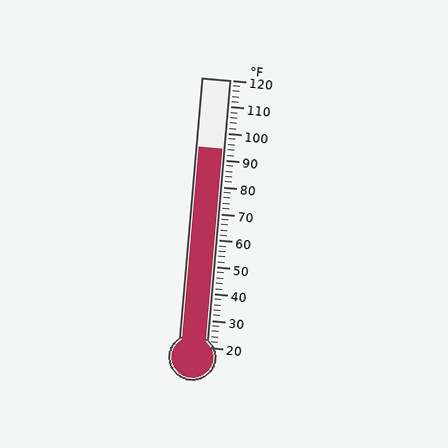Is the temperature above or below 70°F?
The temperature is above 70°F.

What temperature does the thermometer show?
The thermometer shows approximately 94°F.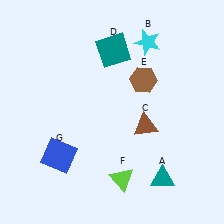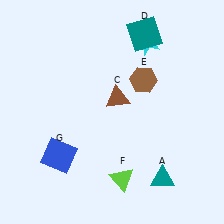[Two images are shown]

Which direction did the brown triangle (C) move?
The brown triangle (C) moved left.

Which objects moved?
The objects that moved are: the brown triangle (C), the teal square (D).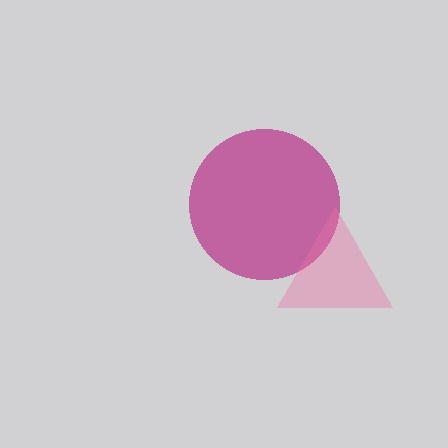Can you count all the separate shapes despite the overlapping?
Yes, there are 2 separate shapes.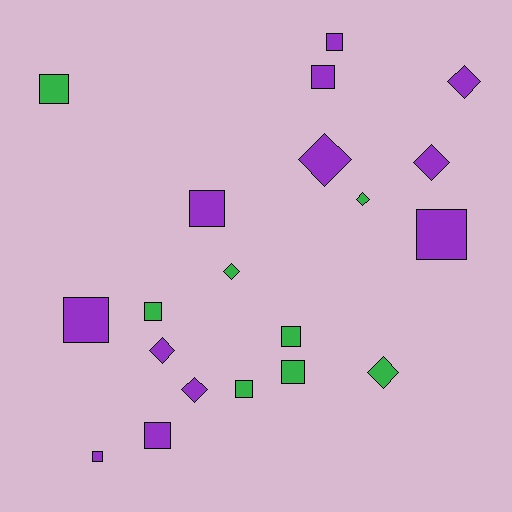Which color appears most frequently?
Purple, with 12 objects.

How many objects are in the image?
There are 20 objects.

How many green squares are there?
There are 5 green squares.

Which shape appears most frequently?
Square, with 12 objects.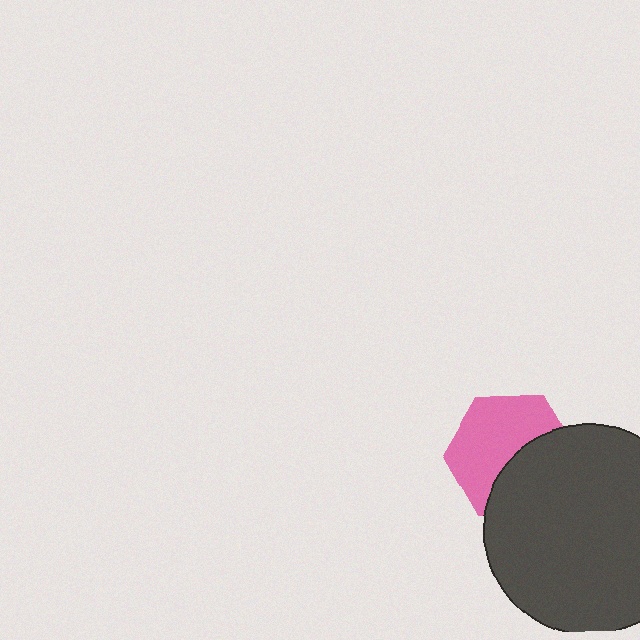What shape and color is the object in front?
The object in front is a dark gray circle.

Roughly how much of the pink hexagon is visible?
About half of it is visible (roughly 58%).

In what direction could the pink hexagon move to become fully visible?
The pink hexagon could move toward the upper-left. That would shift it out from behind the dark gray circle entirely.